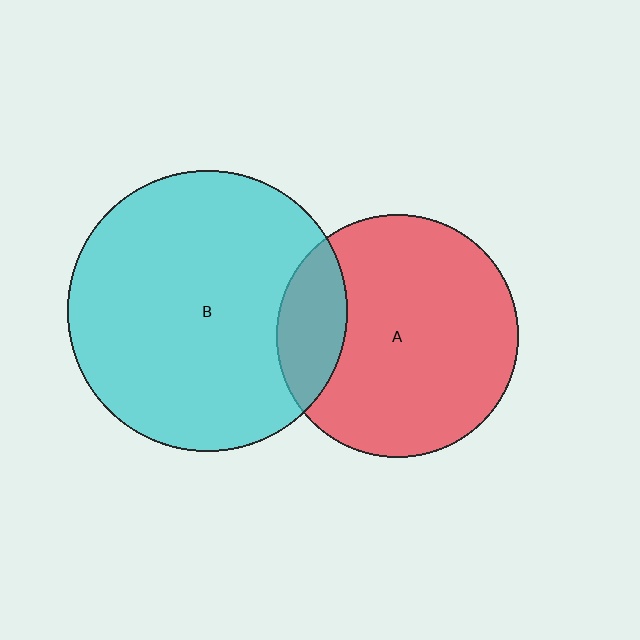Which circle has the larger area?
Circle B (cyan).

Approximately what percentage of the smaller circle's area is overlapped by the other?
Approximately 20%.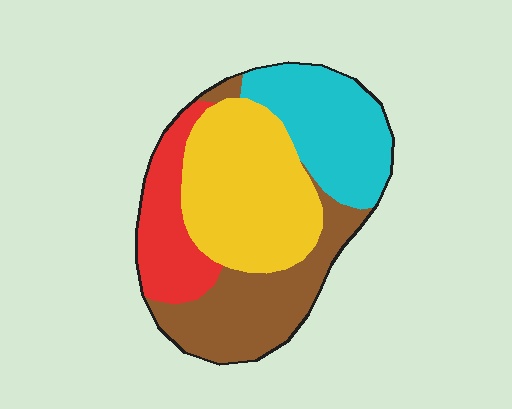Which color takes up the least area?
Red, at roughly 15%.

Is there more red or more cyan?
Cyan.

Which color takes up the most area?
Yellow, at roughly 35%.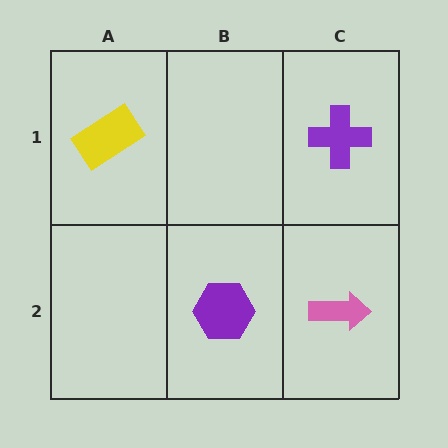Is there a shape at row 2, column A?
No, that cell is empty.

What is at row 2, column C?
A pink arrow.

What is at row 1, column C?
A purple cross.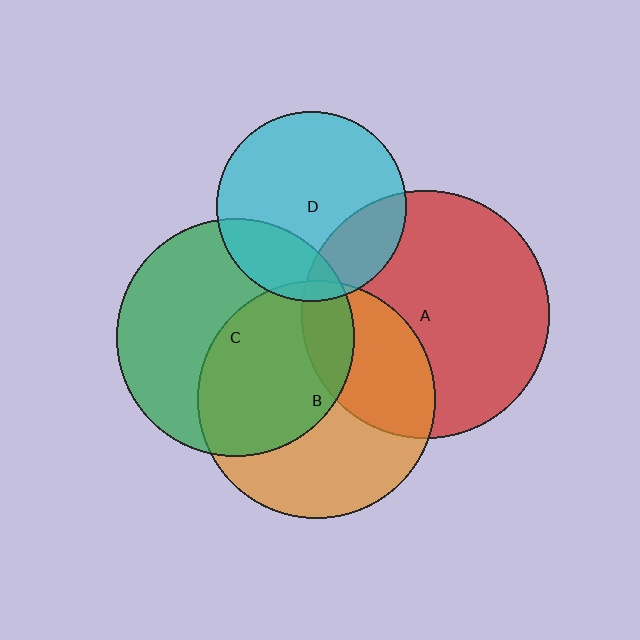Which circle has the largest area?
Circle A (red).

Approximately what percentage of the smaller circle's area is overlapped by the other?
Approximately 5%.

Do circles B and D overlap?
Yes.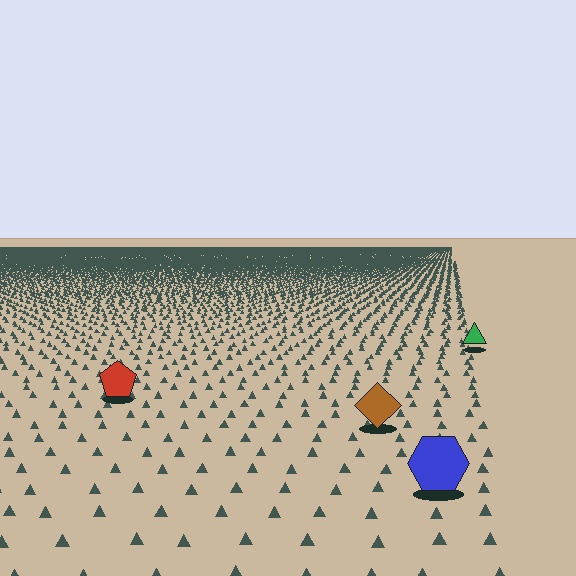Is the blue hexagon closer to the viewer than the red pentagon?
Yes. The blue hexagon is closer — you can tell from the texture gradient: the ground texture is coarser near it.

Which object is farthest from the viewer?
The green triangle is farthest from the viewer. It appears smaller and the ground texture around it is denser.